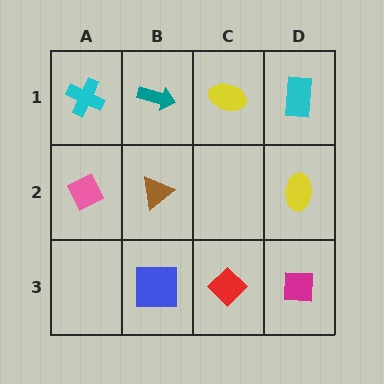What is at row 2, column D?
A yellow ellipse.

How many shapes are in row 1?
4 shapes.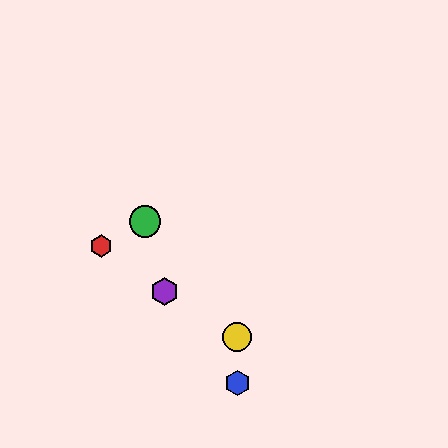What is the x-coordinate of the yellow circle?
The yellow circle is at x≈237.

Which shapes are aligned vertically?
The blue hexagon, the yellow circle are aligned vertically.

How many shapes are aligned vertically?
2 shapes (the blue hexagon, the yellow circle) are aligned vertically.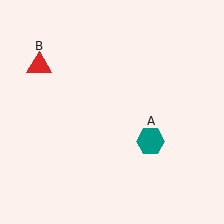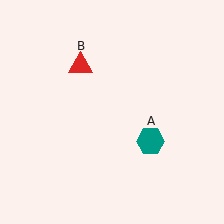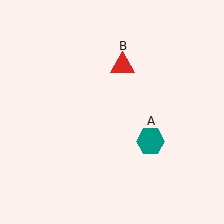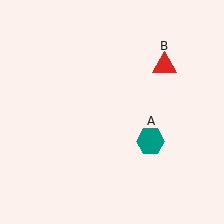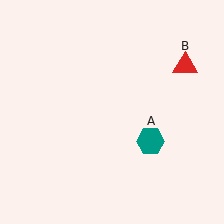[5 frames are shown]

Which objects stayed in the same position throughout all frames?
Teal hexagon (object A) remained stationary.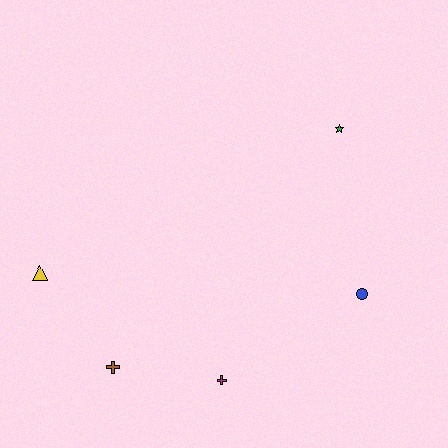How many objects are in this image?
There are 5 objects.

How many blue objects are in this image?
There is 1 blue object.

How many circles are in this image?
There is 1 circle.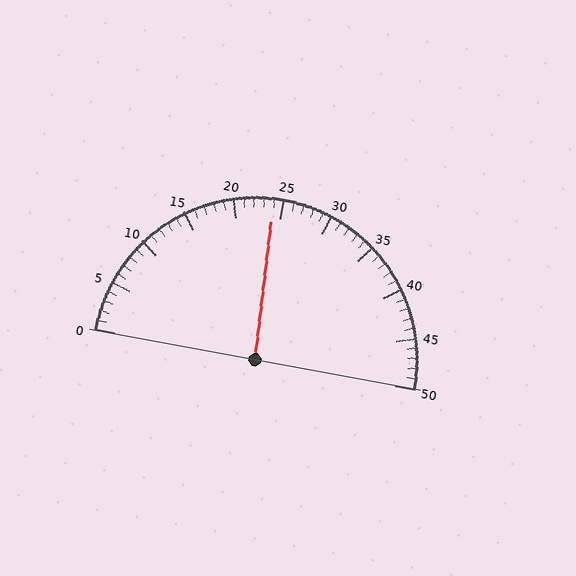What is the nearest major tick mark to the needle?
The nearest major tick mark is 25.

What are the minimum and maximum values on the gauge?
The gauge ranges from 0 to 50.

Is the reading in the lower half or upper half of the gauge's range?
The reading is in the lower half of the range (0 to 50).